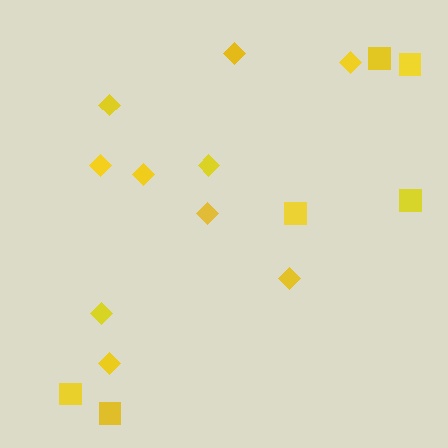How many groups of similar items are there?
There are 2 groups: one group of diamonds (10) and one group of squares (6).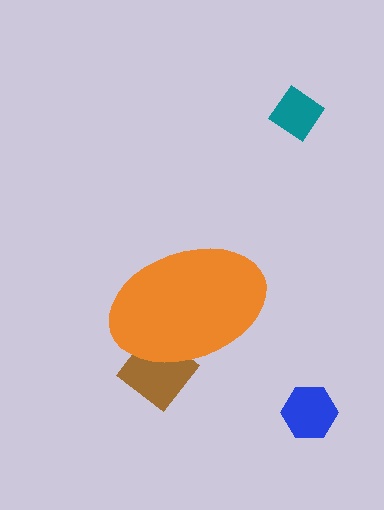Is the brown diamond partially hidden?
Yes, the brown diamond is partially hidden behind the orange ellipse.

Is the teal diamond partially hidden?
No, the teal diamond is fully visible.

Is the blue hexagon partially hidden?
No, the blue hexagon is fully visible.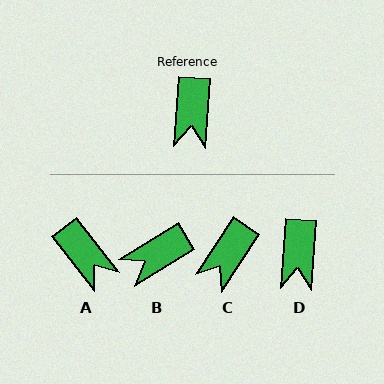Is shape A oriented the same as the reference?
No, it is off by about 42 degrees.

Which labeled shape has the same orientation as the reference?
D.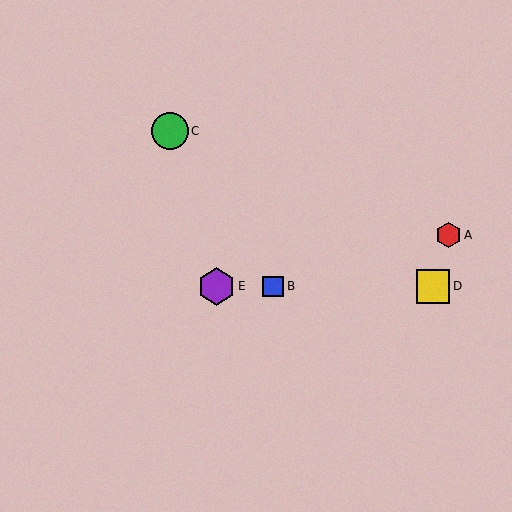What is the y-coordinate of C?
Object C is at y≈131.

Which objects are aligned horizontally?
Objects B, D, E are aligned horizontally.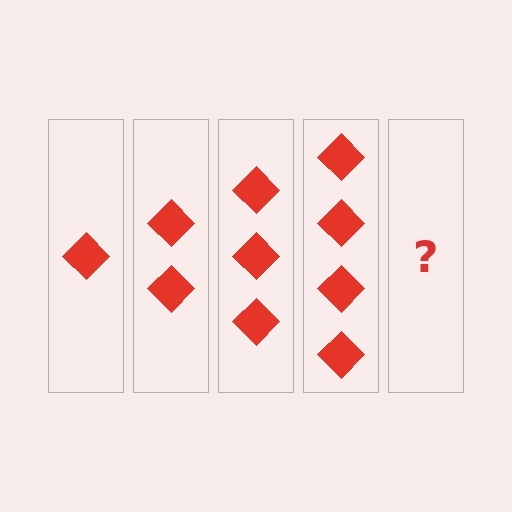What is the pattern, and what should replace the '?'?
The pattern is that each step adds one more diamond. The '?' should be 5 diamonds.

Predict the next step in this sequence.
The next step is 5 diamonds.